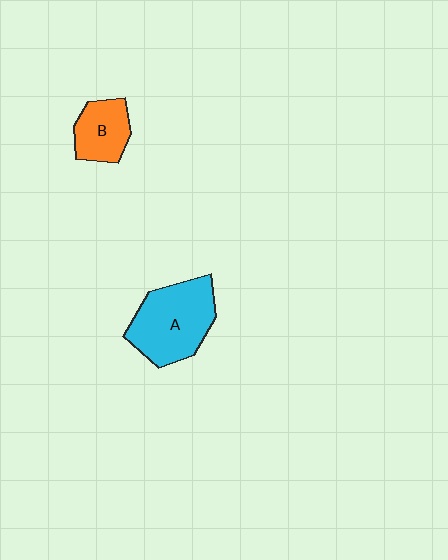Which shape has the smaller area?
Shape B (orange).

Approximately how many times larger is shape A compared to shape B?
Approximately 1.8 times.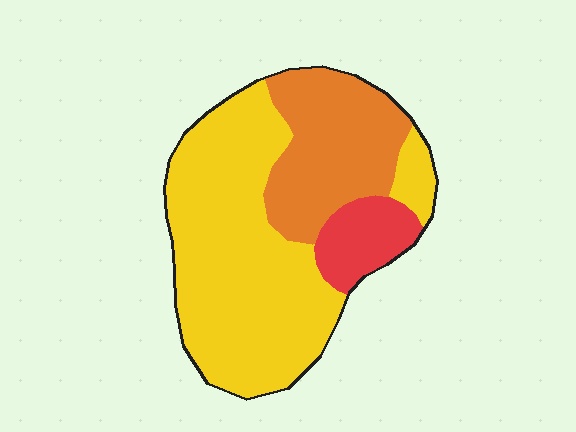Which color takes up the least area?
Red, at roughly 10%.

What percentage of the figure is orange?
Orange covers about 30% of the figure.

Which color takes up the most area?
Yellow, at roughly 60%.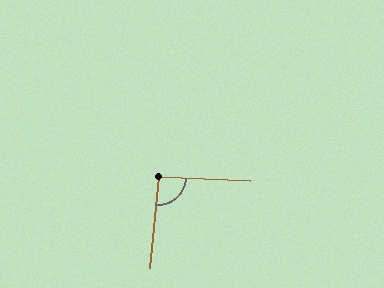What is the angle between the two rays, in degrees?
Approximately 93 degrees.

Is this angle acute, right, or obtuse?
It is approximately a right angle.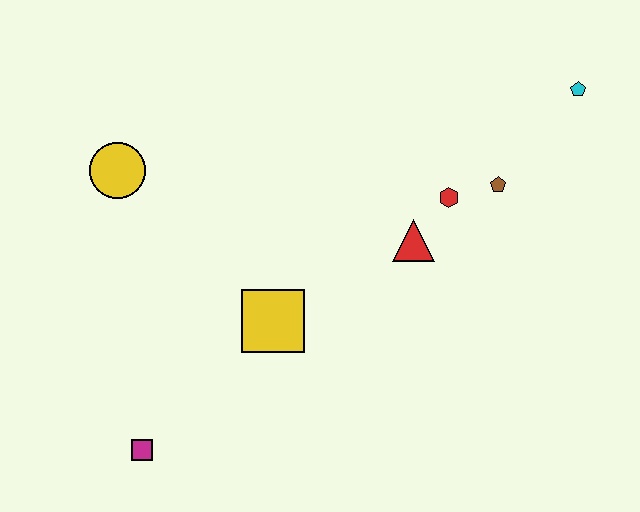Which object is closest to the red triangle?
The red hexagon is closest to the red triangle.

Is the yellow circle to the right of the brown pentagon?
No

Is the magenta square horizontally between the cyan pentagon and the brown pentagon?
No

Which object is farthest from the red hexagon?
The magenta square is farthest from the red hexagon.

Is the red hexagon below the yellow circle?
Yes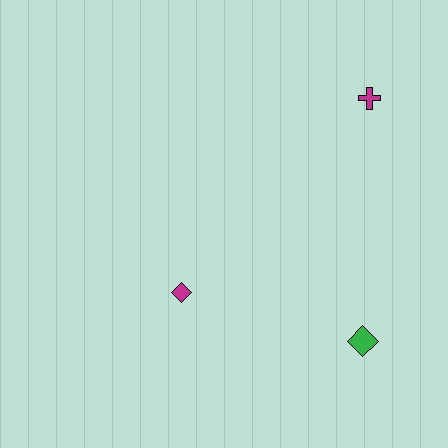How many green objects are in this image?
There is 1 green object.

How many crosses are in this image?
There is 1 cross.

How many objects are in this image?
There are 3 objects.